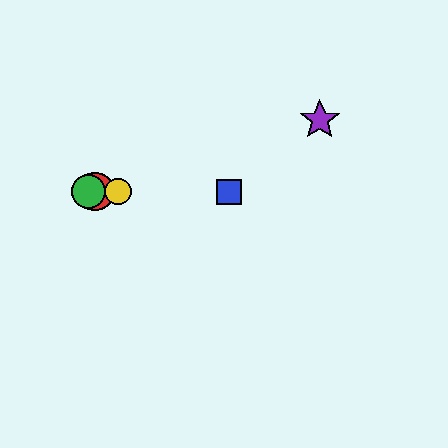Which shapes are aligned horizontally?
The red circle, the blue square, the green circle, the yellow circle are aligned horizontally.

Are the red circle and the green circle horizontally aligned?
Yes, both are at y≈192.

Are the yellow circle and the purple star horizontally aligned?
No, the yellow circle is at y≈192 and the purple star is at y≈120.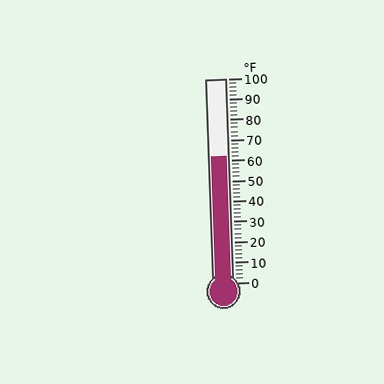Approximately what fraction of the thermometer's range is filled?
The thermometer is filled to approximately 60% of its range.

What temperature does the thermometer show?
The thermometer shows approximately 62°F.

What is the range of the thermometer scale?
The thermometer scale ranges from 0°F to 100°F.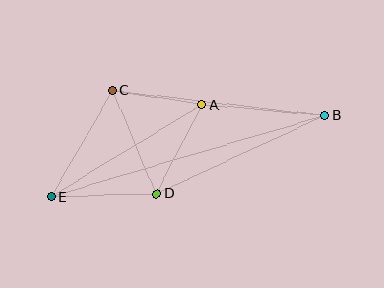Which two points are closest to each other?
Points A and C are closest to each other.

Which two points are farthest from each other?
Points B and E are farthest from each other.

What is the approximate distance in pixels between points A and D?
The distance between A and D is approximately 100 pixels.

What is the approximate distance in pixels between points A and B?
The distance between A and B is approximately 123 pixels.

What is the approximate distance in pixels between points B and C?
The distance between B and C is approximately 213 pixels.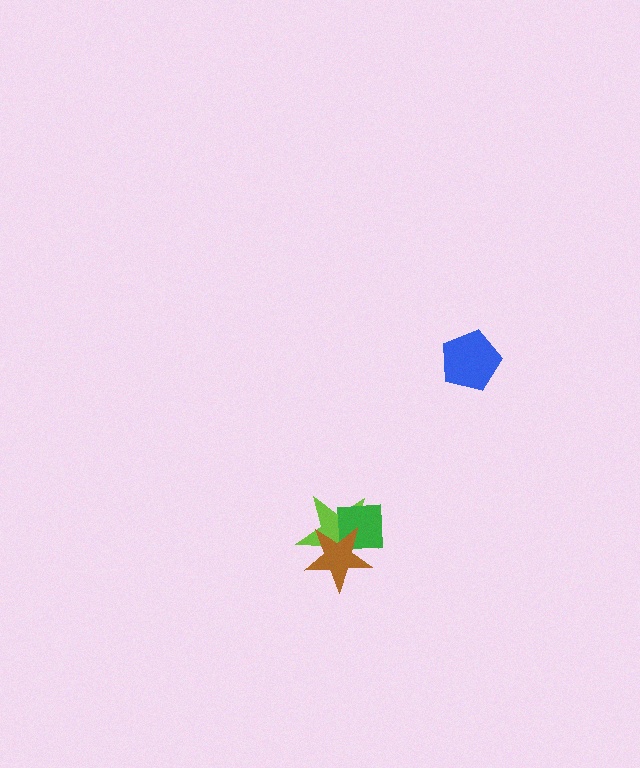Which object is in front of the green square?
The brown star is in front of the green square.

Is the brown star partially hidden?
No, no other shape covers it.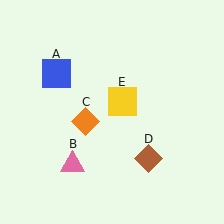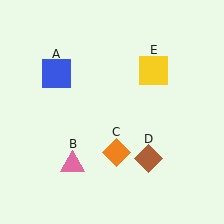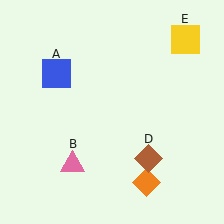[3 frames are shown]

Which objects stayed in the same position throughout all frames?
Blue square (object A) and pink triangle (object B) and brown diamond (object D) remained stationary.